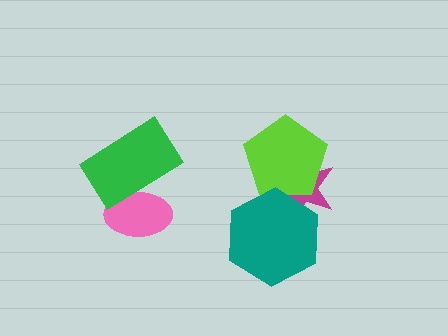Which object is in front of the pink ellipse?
The green rectangle is in front of the pink ellipse.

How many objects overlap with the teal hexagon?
2 objects overlap with the teal hexagon.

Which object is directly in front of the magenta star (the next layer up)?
The lime pentagon is directly in front of the magenta star.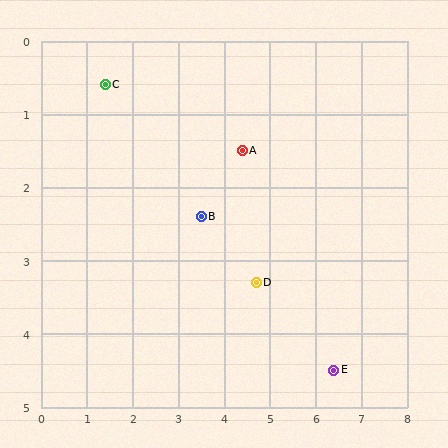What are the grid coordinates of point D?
Point D is at approximately (4.7, 3.3).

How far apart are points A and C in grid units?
Points A and C are about 3.1 grid units apart.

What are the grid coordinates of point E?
Point E is at approximately (6.4, 4.5).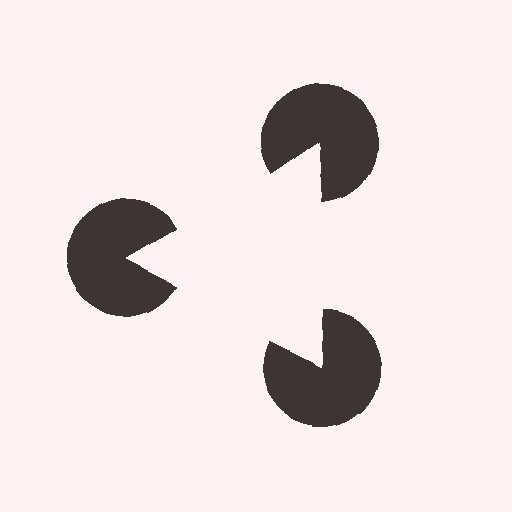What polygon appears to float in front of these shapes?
An illusory triangle — its edges are inferred from the aligned wedge cuts in the pac-man discs, not physically drawn.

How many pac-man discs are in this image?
There are 3 — one at each vertex of the illusory triangle.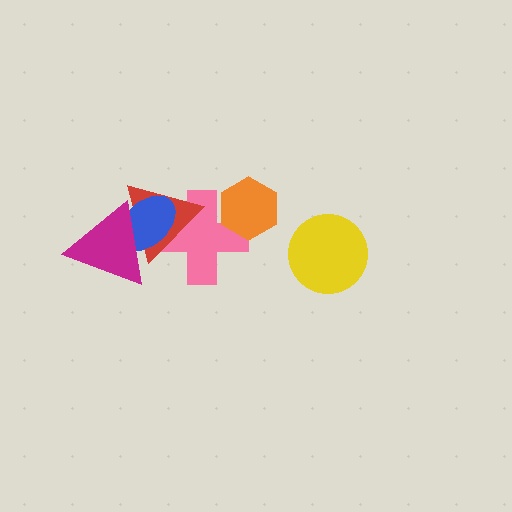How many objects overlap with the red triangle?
3 objects overlap with the red triangle.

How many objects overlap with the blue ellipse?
3 objects overlap with the blue ellipse.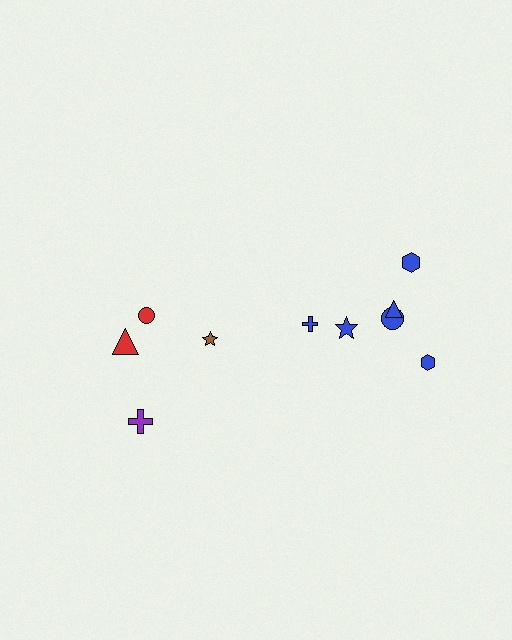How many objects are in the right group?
There are 6 objects.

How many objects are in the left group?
There are 4 objects.